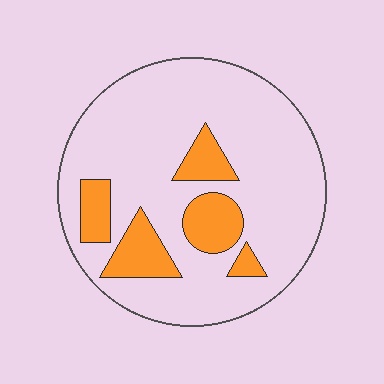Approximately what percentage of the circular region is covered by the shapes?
Approximately 20%.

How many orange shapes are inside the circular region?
5.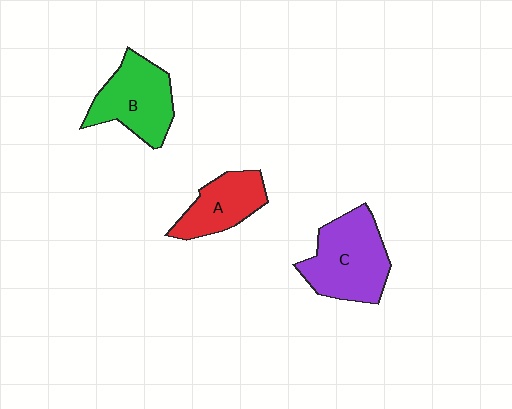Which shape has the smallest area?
Shape A (red).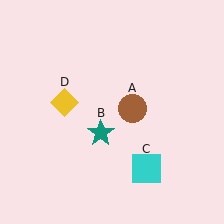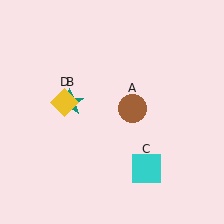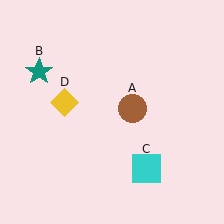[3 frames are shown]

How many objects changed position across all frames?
1 object changed position: teal star (object B).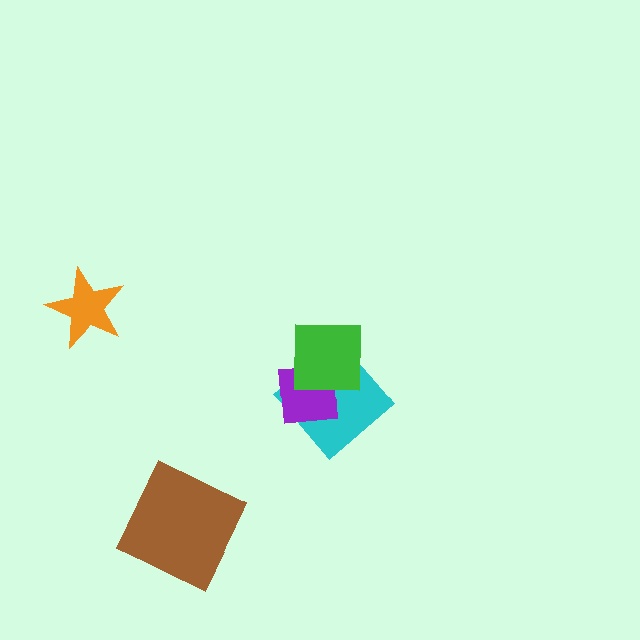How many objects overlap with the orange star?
0 objects overlap with the orange star.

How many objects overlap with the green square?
2 objects overlap with the green square.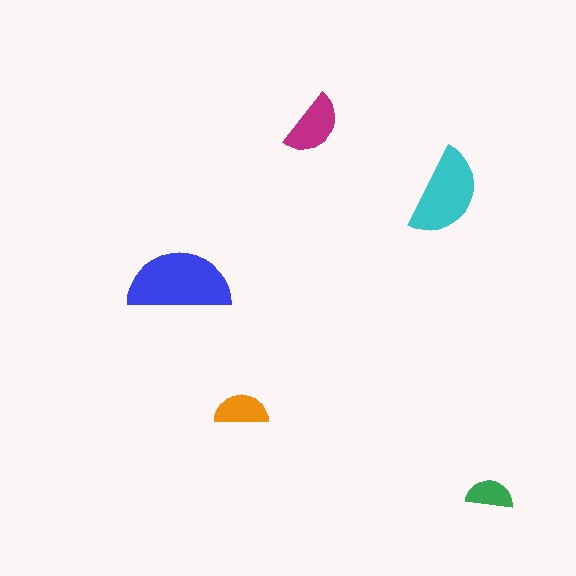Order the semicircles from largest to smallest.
the blue one, the cyan one, the magenta one, the orange one, the green one.